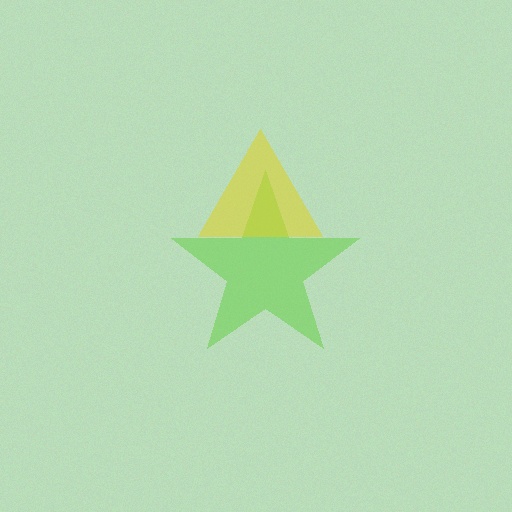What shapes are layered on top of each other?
The layered shapes are: a lime star, a yellow triangle.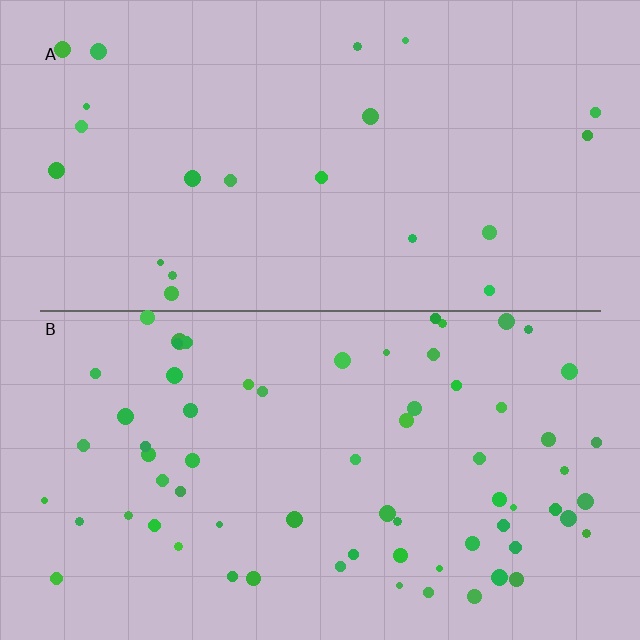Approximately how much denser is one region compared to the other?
Approximately 2.9× — region B over region A.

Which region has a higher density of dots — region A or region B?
B (the bottom).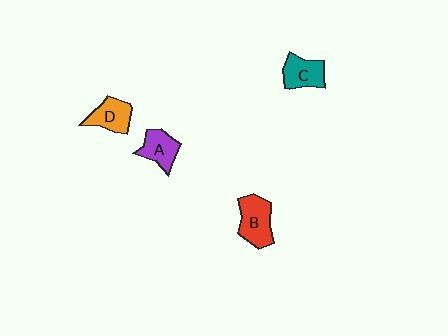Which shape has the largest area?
Shape B (red).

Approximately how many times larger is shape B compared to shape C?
Approximately 1.2 times.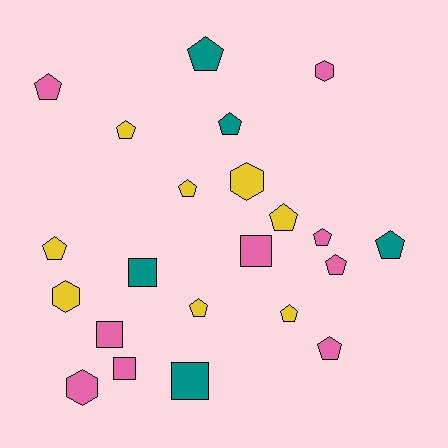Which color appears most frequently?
Pink, with 9 objects.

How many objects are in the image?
There are 22 objects.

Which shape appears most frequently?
Pentagon, with 13 objects.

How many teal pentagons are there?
There are 3 teal pentagons.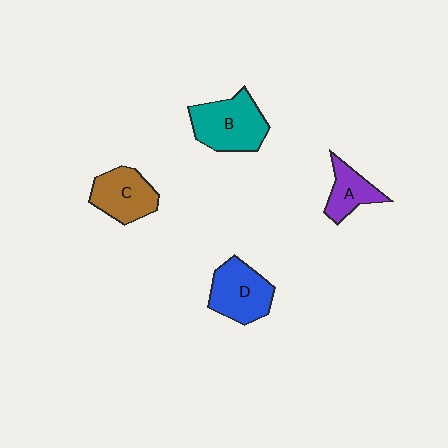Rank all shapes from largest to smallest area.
From largest to smallest: B (teal), D (blue), C (brown), A (purple).